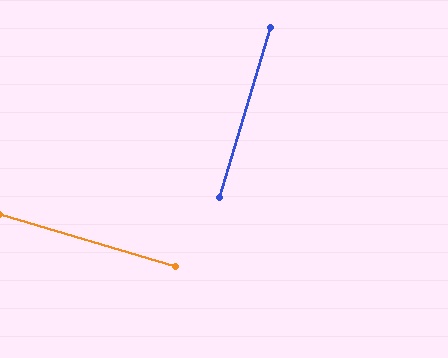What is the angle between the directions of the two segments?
Approximately 90 degrees.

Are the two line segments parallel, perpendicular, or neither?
Perpendicular — they meet at approximately 90°.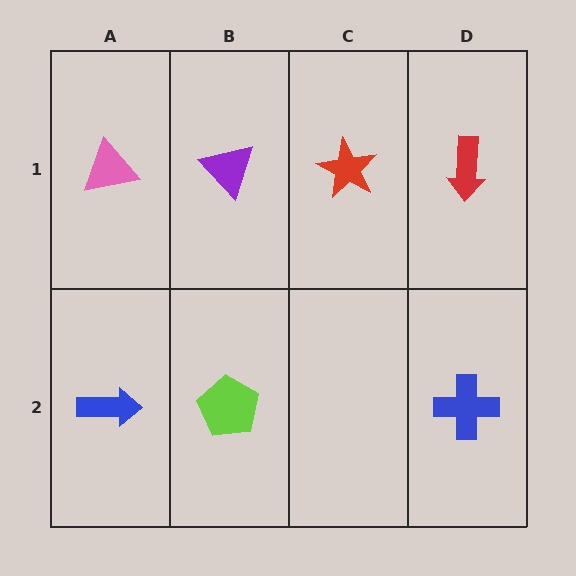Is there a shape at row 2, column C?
No, that cell is empty.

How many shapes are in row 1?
4 shapes.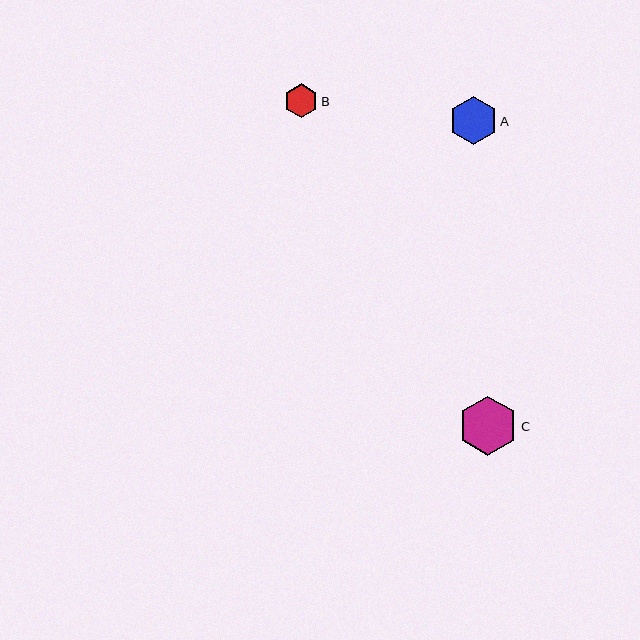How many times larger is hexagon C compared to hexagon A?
Hexagon C is approximately 1.2 times the size of hexagon A.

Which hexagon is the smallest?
Hexagon B is the smallest with a size of approximately 34 pixels.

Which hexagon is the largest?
Hexagon C is the largest with a size of approximately 60 pixels.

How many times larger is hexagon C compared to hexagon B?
Hexagon C is approximately 1.8 times the size of hexagon B.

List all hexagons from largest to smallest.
From largest to smallest: C, A, B.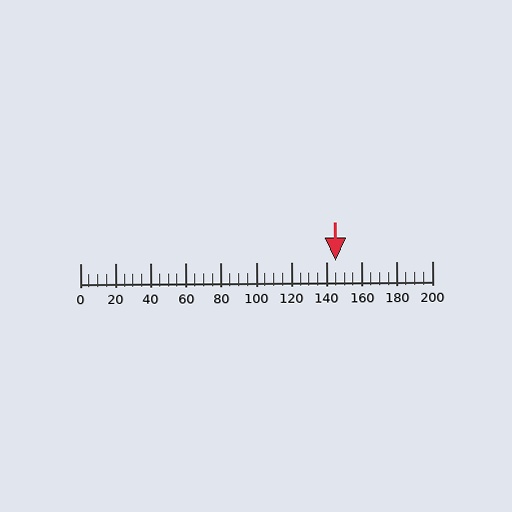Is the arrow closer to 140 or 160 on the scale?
The arrow is closer to 140.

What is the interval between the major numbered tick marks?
The major tick marks are spaced 20 units apart.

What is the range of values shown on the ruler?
The ruler shows values from 0 to 200.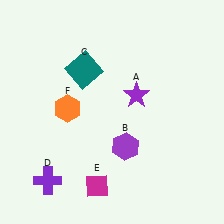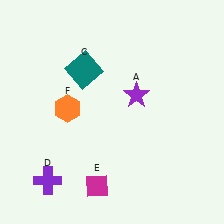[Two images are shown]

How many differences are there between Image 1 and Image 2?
There is 1 difference between the two images.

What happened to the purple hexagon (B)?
The purple hexagon (B) was removed in Image 2. It was in the bottom-right area of Image 1.